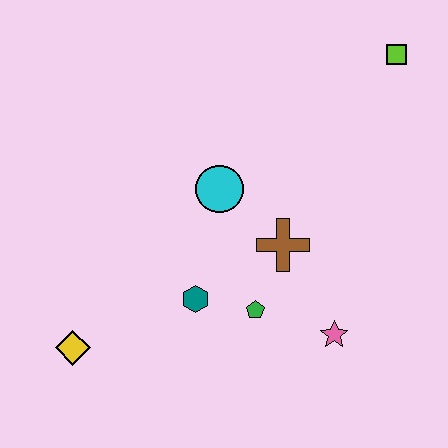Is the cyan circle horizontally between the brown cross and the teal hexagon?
Yes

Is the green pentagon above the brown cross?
No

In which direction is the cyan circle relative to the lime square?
The cyan circle is to the left of the lime square.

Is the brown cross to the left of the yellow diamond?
No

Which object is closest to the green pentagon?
The teal hexagon is closest to the green pentagon.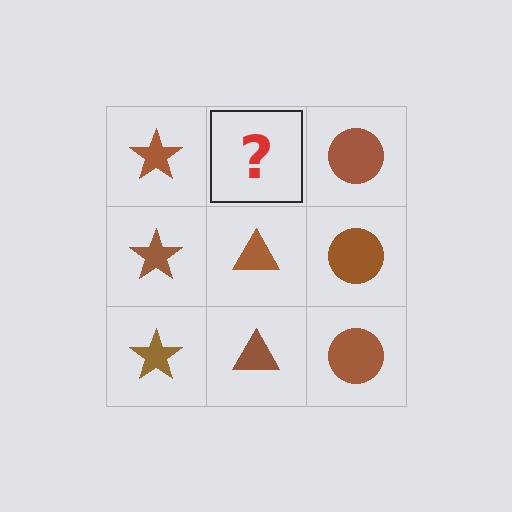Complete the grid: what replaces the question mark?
The question mark should be replaced with a brown triangle.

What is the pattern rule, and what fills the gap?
The rule is that each column has a consistent shape. The gap should be filled with a brown triangle.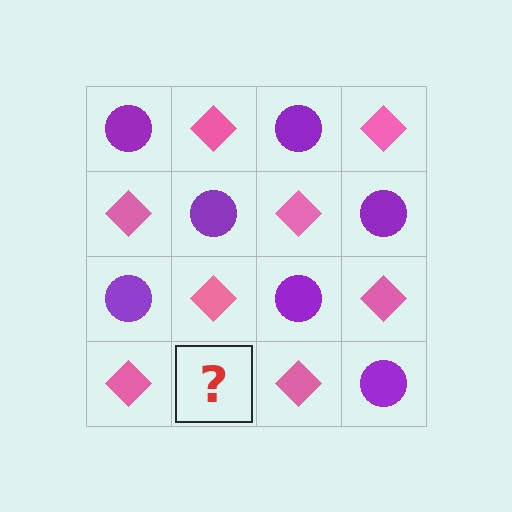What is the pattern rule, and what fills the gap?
The rule is that it alternates purple circle and pink diamond in a checkerboard pattern. The gap should be filled with a purple circle.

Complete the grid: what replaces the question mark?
The question mark should be replaced with a purple circle.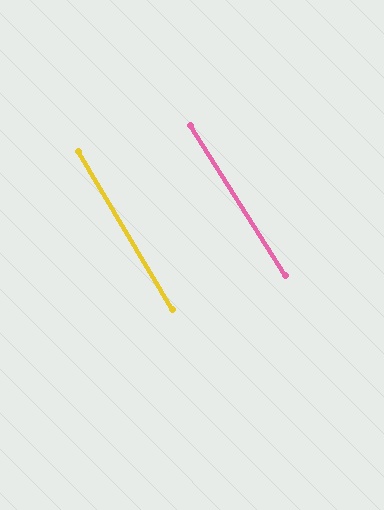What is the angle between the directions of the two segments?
Approximately 2 degrees.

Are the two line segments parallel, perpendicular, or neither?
Parallel — their directions differ by only 1.5°.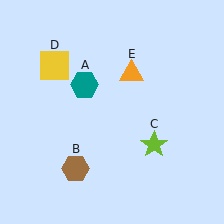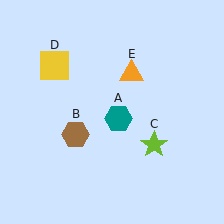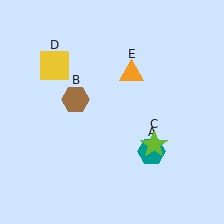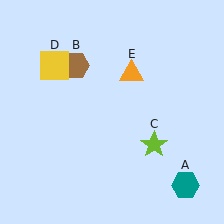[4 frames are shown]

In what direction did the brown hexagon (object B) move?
The brown hexagon (object B) moved up.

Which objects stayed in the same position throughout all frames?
Lime star (object C) and yellow square (object D) and orange triangle (object E) remained stationary.